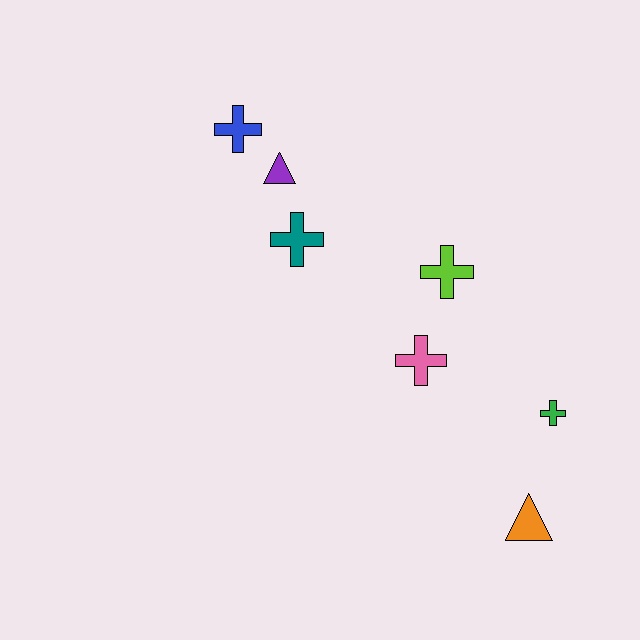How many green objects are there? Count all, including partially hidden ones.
There is 1 green object.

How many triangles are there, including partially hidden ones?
There are 2 triangles.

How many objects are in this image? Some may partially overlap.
There are 7 objects.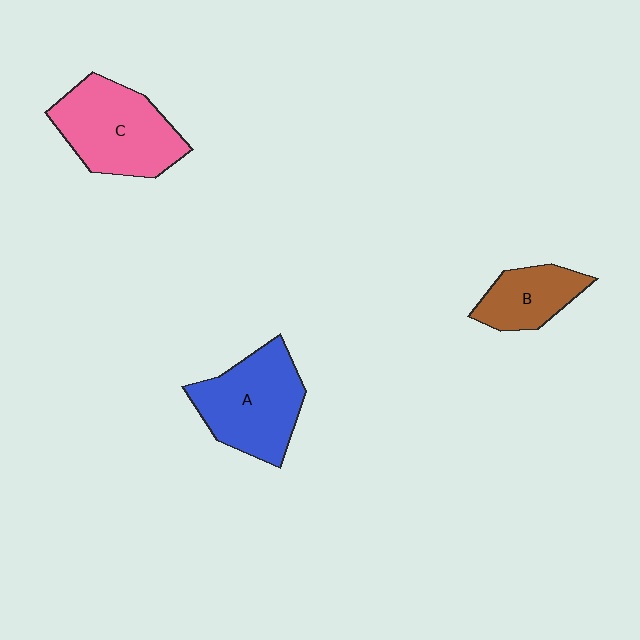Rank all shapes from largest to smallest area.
From largest to smallest: C (pink), A (blue), B (brown).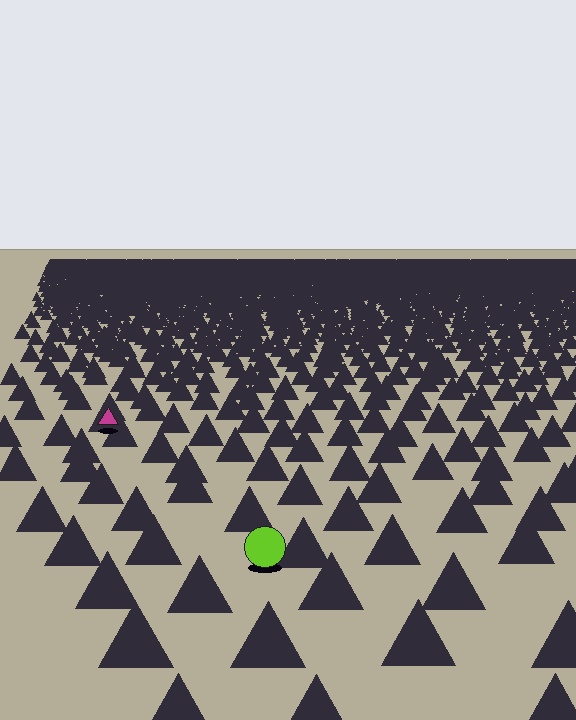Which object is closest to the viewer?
The lime circle is closest. The texture marks near it are larger and more spread out.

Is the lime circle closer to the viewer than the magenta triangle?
Yes. The lime circle is closer — you can tell from the texture gradient: the ground texture is coarser near it.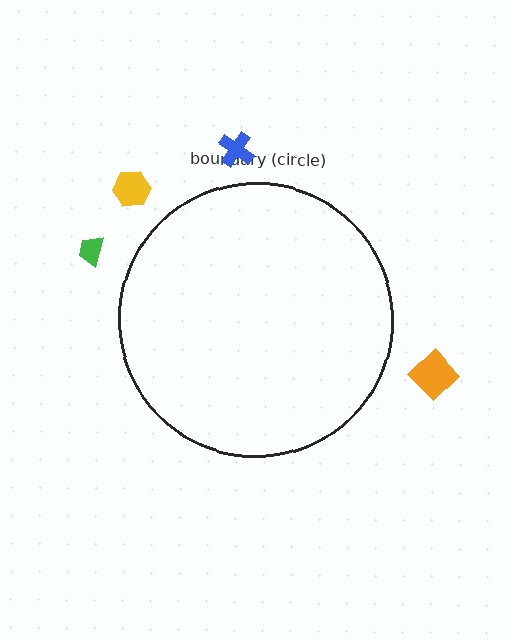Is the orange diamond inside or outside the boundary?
Outside.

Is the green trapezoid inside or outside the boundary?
Outside.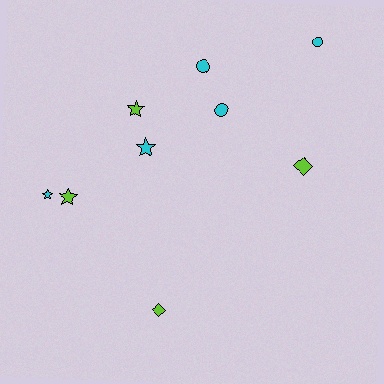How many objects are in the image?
There are 9 objects.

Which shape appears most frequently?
Star, with 4 objects.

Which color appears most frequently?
Cyan, with 5 objects.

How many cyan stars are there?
There are 2 cyan stars.